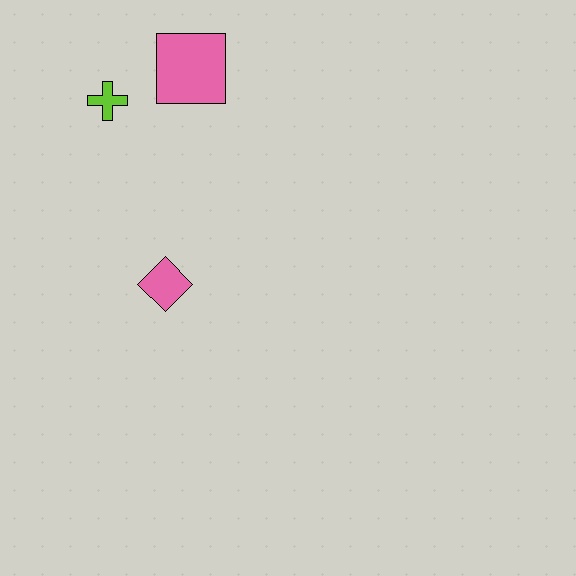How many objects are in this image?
There are 3 objects.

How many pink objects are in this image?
There are 2 pink objects.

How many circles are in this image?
There are no circles.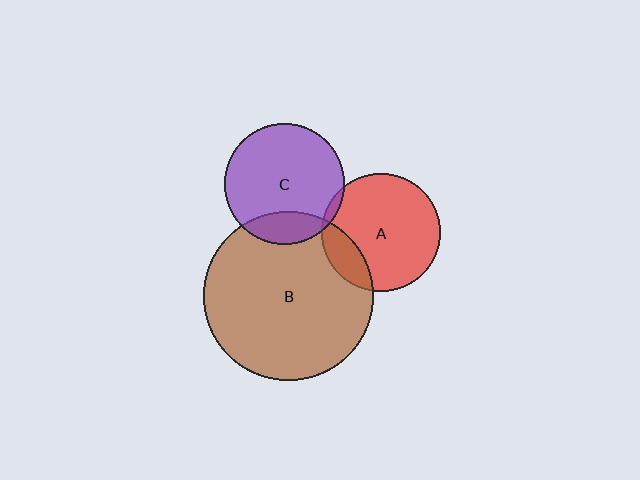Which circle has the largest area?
Circle B (brown).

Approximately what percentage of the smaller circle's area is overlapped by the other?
Approximately 20%.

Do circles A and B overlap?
Yes.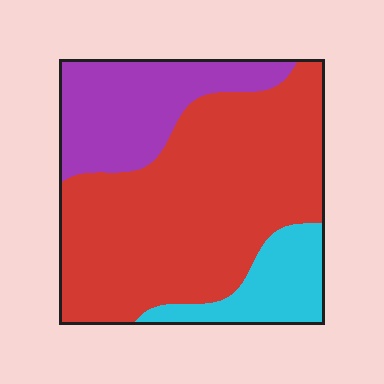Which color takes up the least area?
Cyan, at roughly 15%.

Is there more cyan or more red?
Red.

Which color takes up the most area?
Red, at roughly 65%.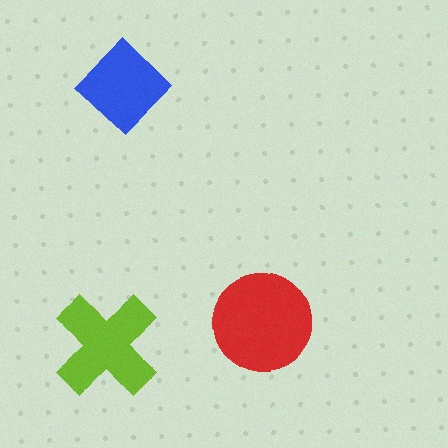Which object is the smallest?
The blue diamond.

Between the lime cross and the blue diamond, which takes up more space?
The lime cross.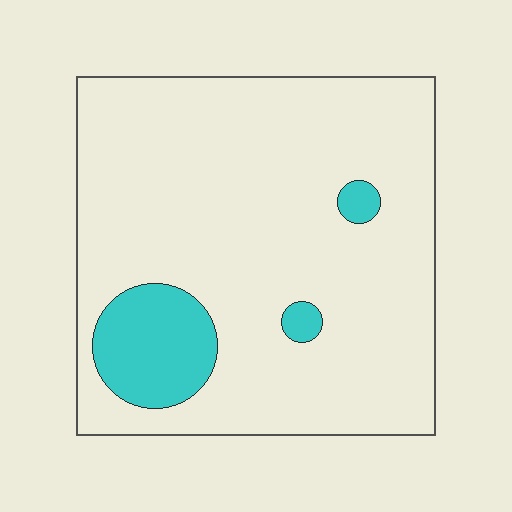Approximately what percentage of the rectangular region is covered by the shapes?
Approximately 10%.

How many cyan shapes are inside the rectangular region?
3.